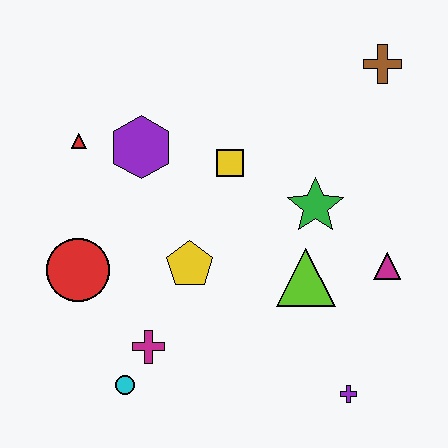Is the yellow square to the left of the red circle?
No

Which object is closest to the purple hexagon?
The red triangle is closest to the purple hexagon.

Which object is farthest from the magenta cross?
The brown cross is farthest from the magenta cross.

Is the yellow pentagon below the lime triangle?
No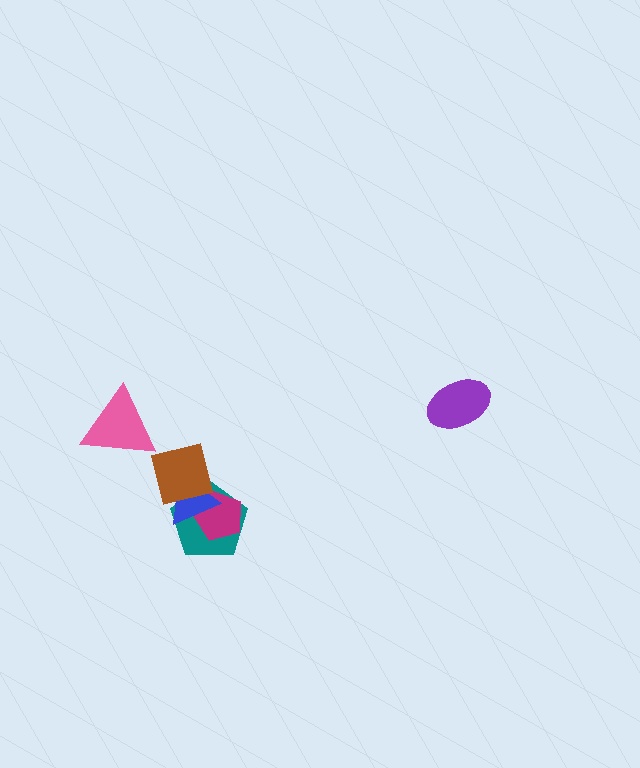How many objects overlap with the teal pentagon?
3 objects overlap with the teal pentagon.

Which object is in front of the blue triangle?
The brown square is in front of the blue triangle.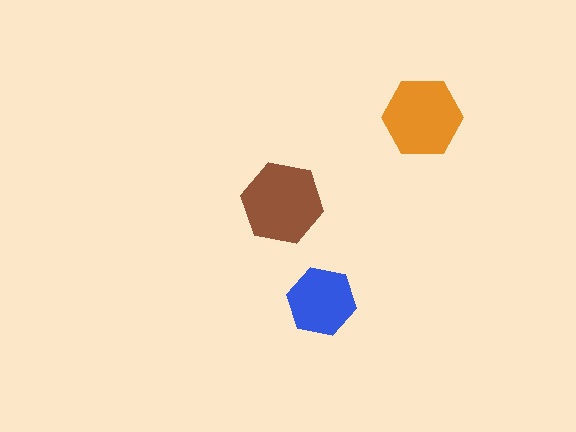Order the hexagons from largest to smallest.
the brown one, the orange one, the blue one.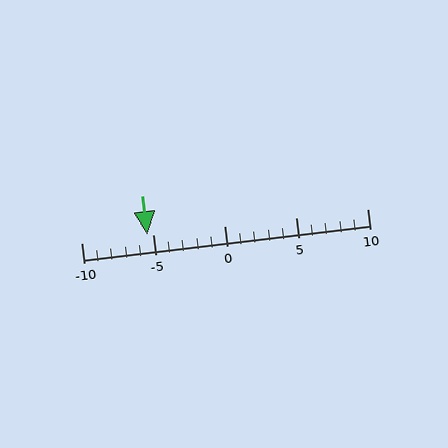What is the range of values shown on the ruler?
The ruler shows values from -10 to 10.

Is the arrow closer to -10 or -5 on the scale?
The arrow is closer to -5.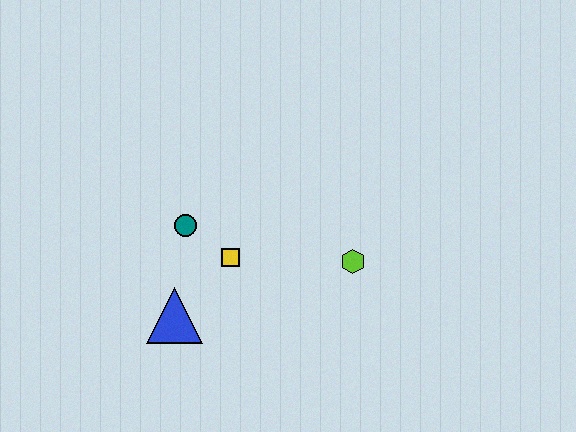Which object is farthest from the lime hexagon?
The blue triangle is farthest from the lime hexagon.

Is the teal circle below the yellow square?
No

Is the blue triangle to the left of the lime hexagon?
Yes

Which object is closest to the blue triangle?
The yellow square is closest to the blue triangle.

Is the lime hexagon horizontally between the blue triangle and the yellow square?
No